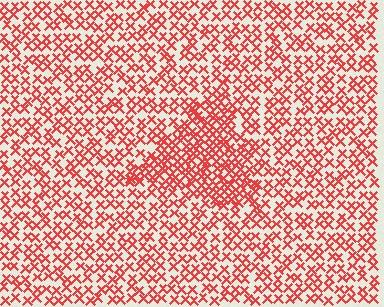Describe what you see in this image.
The image contains small red elements arranged at two different densities. A triangle-shaped region is visible where the elements are more densely packed than the surrounding area.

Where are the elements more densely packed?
The elements are more densely packed inside the triangle boundary.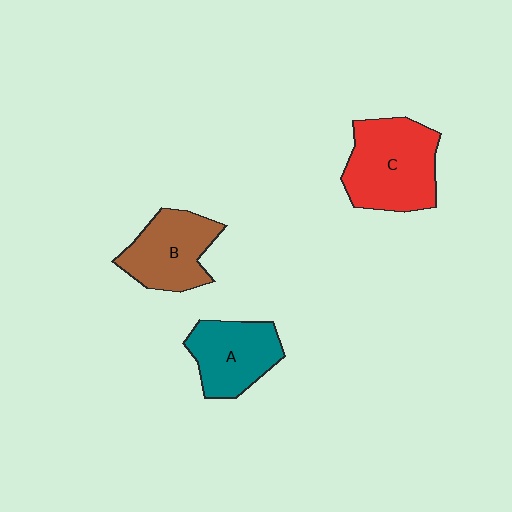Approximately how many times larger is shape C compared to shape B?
Approximately 1.3 times.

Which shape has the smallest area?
Shape A (teal).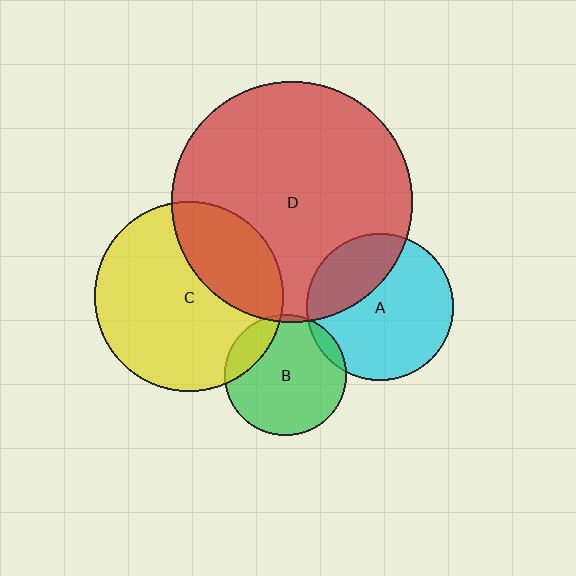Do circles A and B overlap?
Yes.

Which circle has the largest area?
Circle D (red).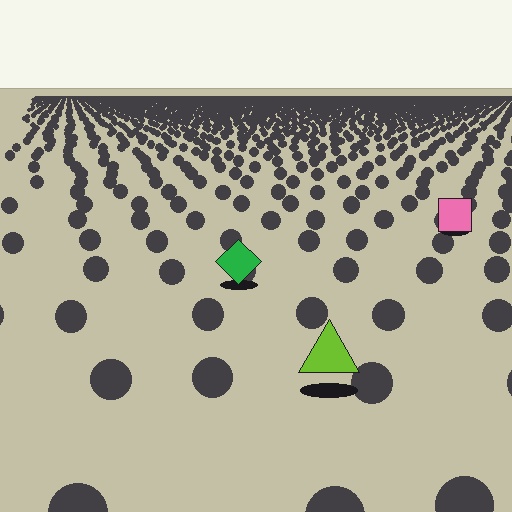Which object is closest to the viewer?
The lime triangle is closest. The texture marks near it are larger and more spread out.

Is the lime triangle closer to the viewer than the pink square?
Yes. The lime triangle is closer — you can tell from the texture gradient: the ground texture is coarser near it.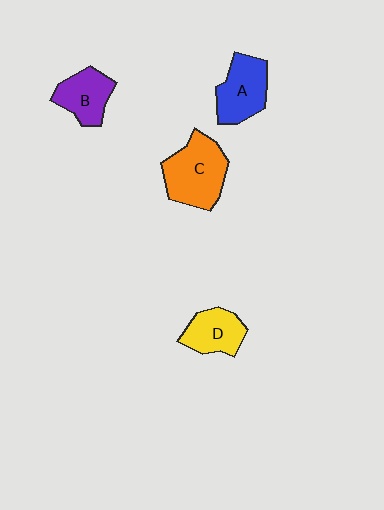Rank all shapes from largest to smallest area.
From largest to smallest: C (orange), A (blue), B (purple), D (yellow).